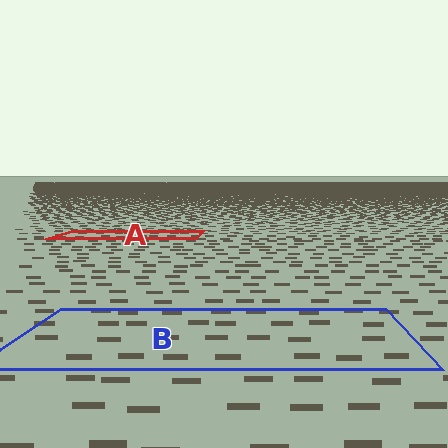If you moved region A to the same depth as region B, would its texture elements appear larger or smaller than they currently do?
They would appear larger. At a closer depth, the same texture elements are projected at a bigger on-screen size.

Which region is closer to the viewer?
Region B is closer. The texture elements there are larger and more spread out.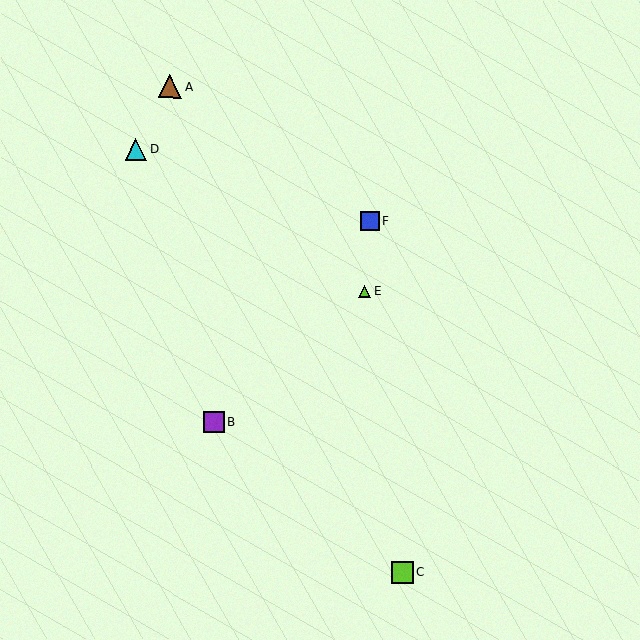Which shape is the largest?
The brown triangle (labeled A) is the largest.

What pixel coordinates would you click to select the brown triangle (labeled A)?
Click at (170, 87) to select the brown triangle A.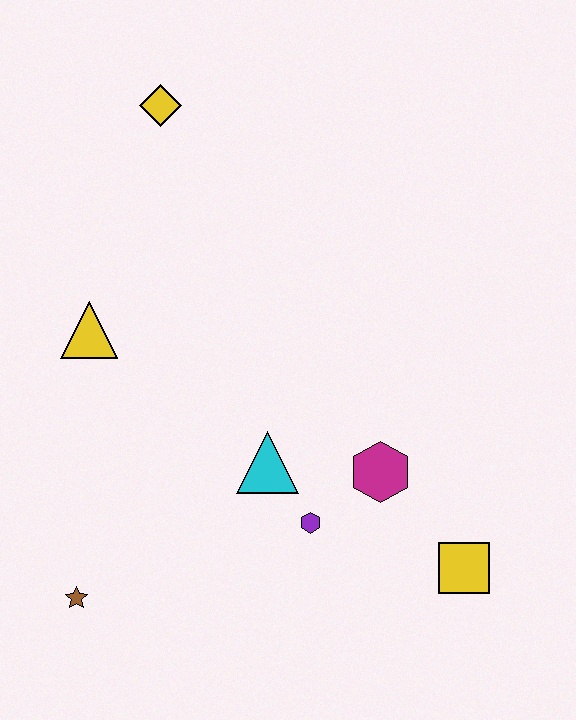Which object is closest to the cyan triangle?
The purple hexagon is closest to the cyan triangle.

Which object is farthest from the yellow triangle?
The yellow square is farthest from the yellow triangle.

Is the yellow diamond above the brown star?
Yes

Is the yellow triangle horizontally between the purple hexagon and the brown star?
Yes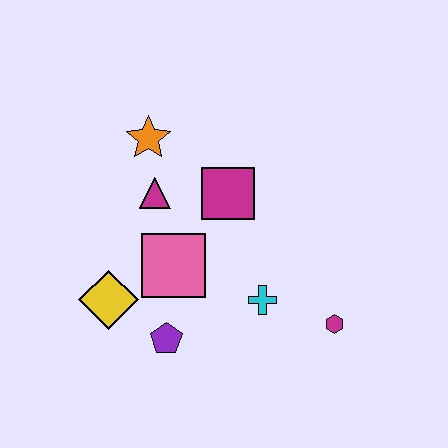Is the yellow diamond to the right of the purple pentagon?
No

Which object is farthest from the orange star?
The magenta hexagon is farthest from the orange star.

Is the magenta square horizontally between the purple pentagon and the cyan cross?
Yes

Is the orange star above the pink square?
Yes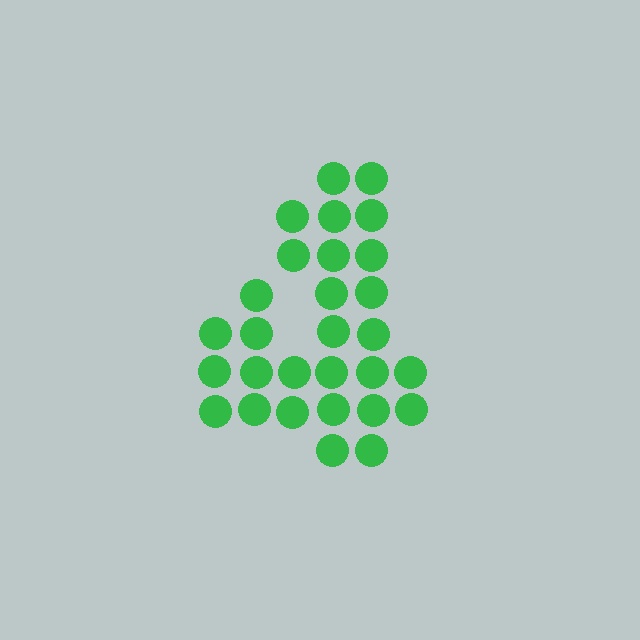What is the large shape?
The large shape is the digit 4.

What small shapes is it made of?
It is made of small circles.